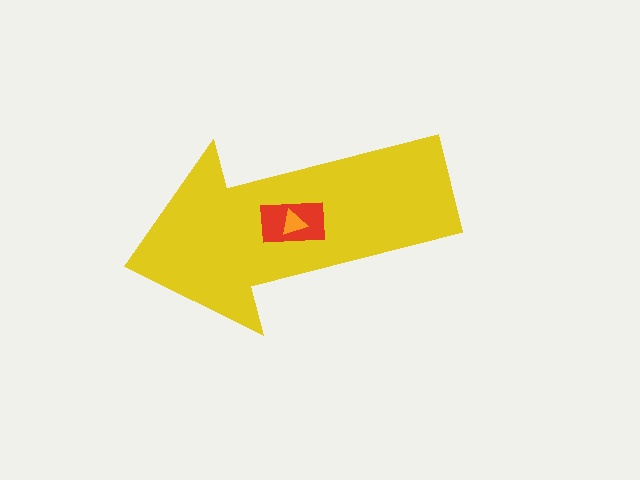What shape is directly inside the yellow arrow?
The red rectangle.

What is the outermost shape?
The yellow arrow.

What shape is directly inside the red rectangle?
The orange triangle.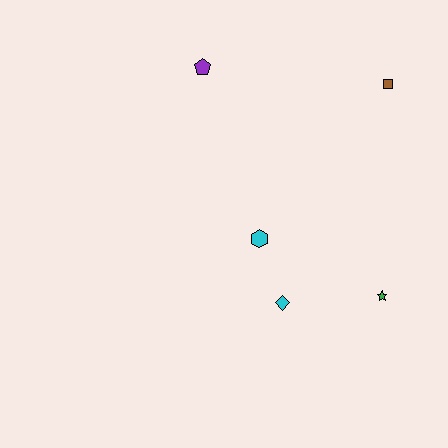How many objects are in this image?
There are 5 objects.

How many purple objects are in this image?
There is 1 purple object.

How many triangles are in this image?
There are no triangles.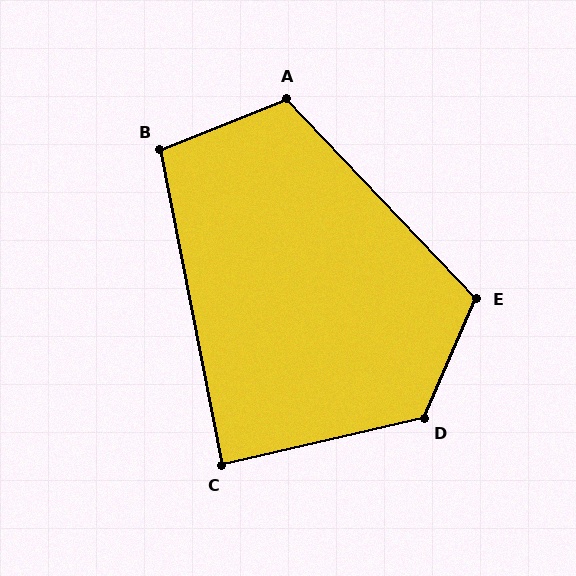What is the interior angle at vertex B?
Approximately 100 degrees (obtuse).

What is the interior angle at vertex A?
Approximately 112 degrees (obtuse).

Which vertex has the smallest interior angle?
C, at approximately 88 degrees.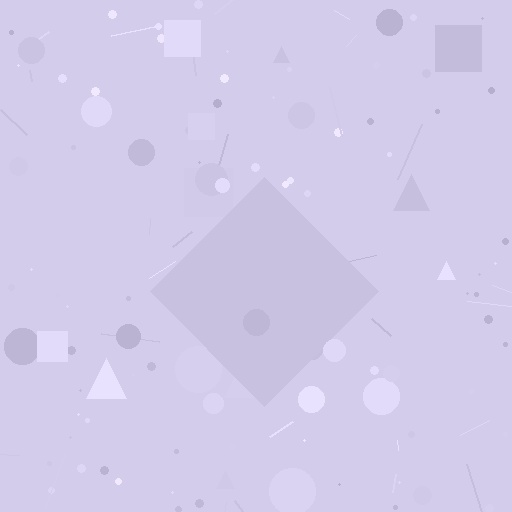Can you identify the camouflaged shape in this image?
The camouflaged shape is a diamond.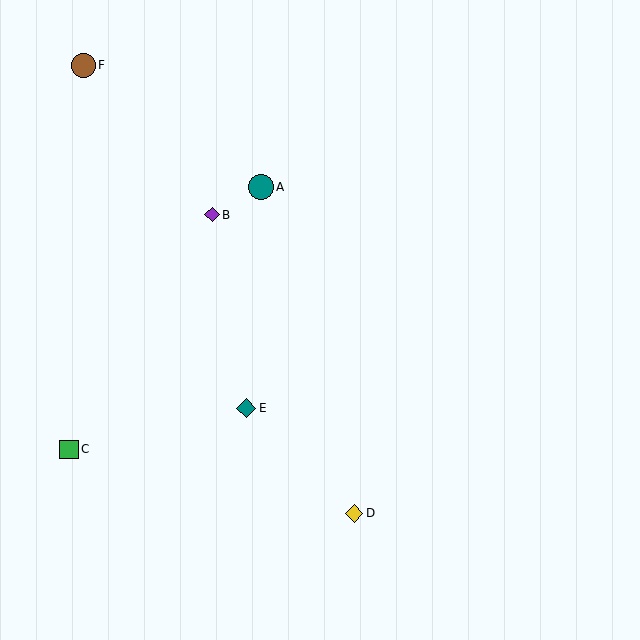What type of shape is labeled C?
Shape C is a green square.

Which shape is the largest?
The teal circle (labeled A) is the largest.